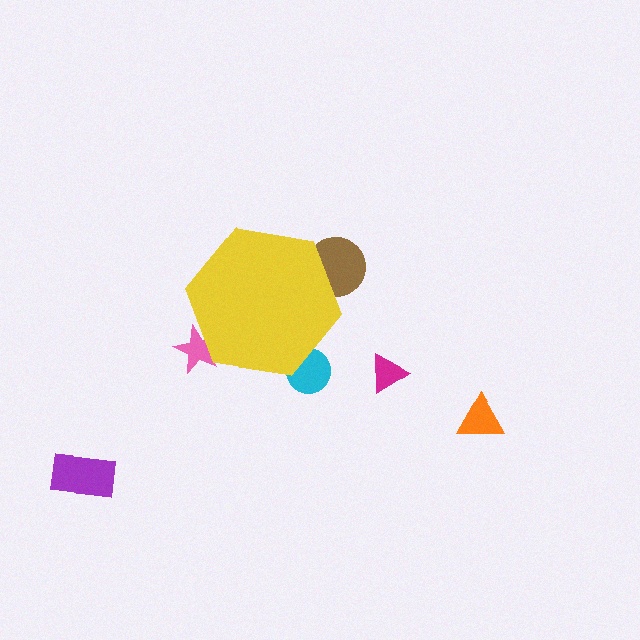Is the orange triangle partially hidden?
No, the orange triangle is fully visible.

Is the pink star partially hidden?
Yes, the pink star is partially hidden behind the yellow hexagon.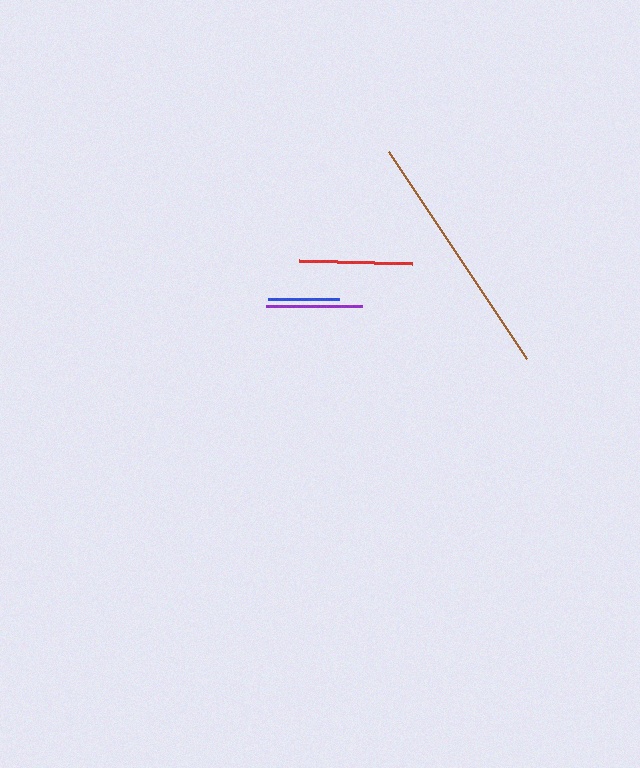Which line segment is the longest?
The brown line is the longest at approximately 249 pixels.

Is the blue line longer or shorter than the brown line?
The brown line is longer than the blue line.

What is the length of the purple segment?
The purple segment is approximately 96 pixels long.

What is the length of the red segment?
The red segment is approximately 113 pixels long.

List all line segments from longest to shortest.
From longest to shortest: brown, red, purple, blue.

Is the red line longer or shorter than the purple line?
The red line is longer than the purple line.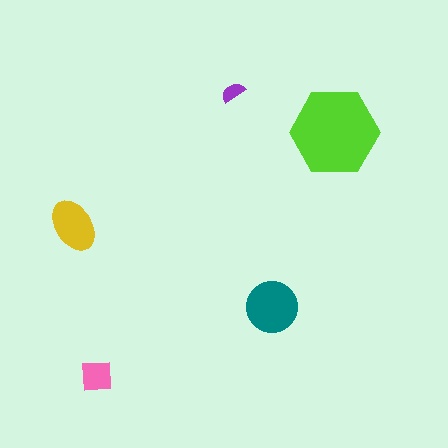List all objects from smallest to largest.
The purple semicircle, the pink square, the yellow ellipse, the teal circle, the lime hexagon.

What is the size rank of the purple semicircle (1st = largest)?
5th.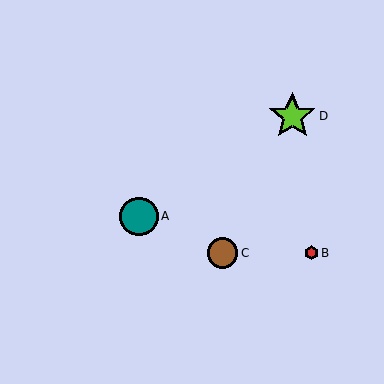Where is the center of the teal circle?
The center of the teal circle is at (139, 216).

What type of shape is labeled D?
Shape D is a lime star.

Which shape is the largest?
The lime star (labeled D) is the largest.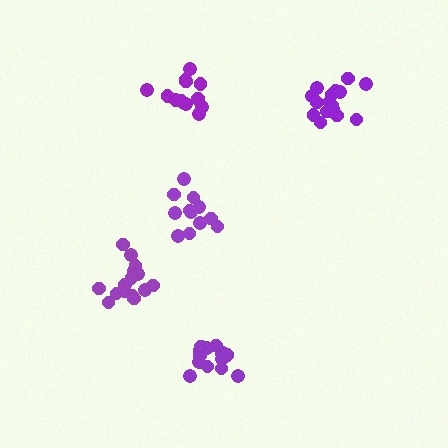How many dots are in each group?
Group 1: 12 dots, Group 2: 16 dots, Group 3: 14 dots, Group 4: 17 dots, Group 5: 14 dots (73 total).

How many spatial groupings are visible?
There are 5 spatial groupings.